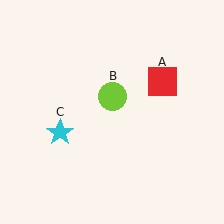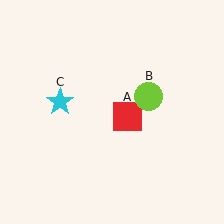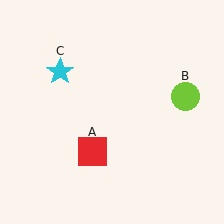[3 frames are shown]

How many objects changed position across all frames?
3 objects changed position: red square (object A), lime circle (object B), cyan star (object C).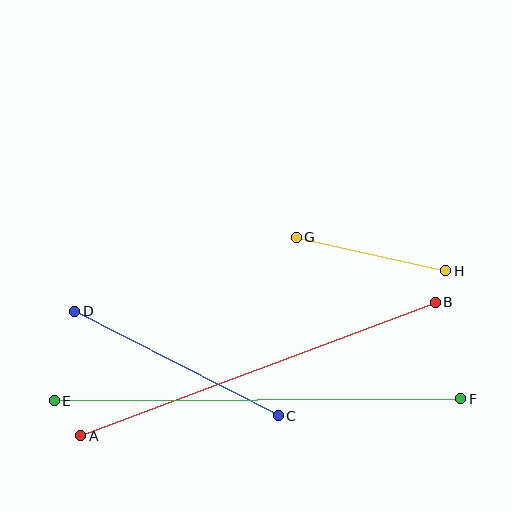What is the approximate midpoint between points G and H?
The midpoint is at approximately (371, 254) pixels.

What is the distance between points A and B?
The distance is approximately 379 pixels.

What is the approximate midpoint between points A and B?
The midpoint is at approximately (258, 369) pixels.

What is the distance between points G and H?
The distance is approximately 153 pixels.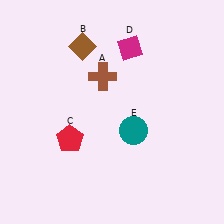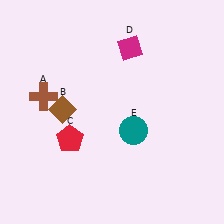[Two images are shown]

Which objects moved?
The objects that moved are: the brown cross (A), the brown diamond (B).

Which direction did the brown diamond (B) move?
The brown diamond (B) moved down.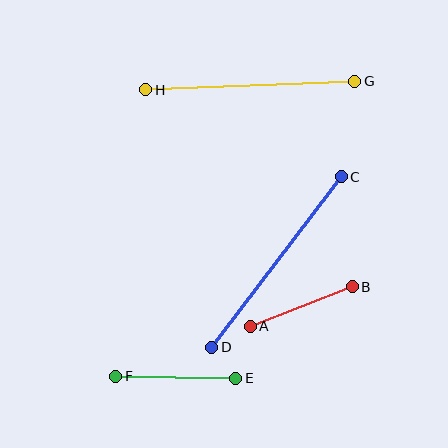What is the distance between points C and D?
The distance is approximately 214 pixels.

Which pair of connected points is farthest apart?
Points C and D are farthest apart.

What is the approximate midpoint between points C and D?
The midpoint is at approximately (277, 262) pixels.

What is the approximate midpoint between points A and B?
The midpoint is at approximately (301, 306) pixels.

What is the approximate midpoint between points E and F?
The midpoint is at approximately (176, 377) pixels.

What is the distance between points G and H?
The distance is approximately 209 pixels.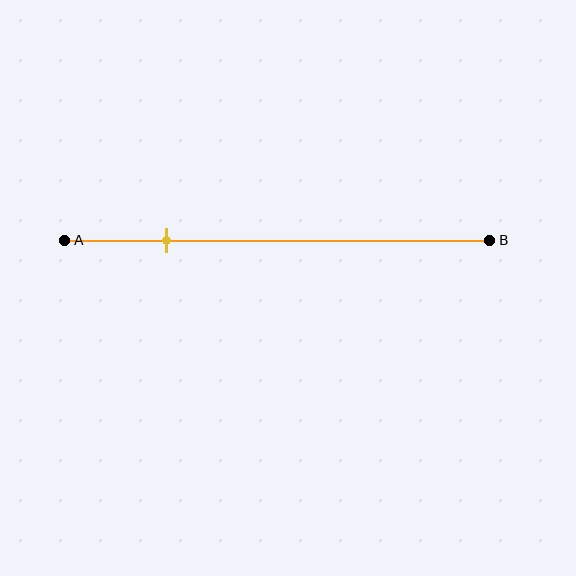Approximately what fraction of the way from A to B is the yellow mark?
The yellow mark is approximately 25% of the way from A to B.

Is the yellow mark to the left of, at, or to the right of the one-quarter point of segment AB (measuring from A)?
The yellow mark is approximately at the one-quarter point of segment AB.